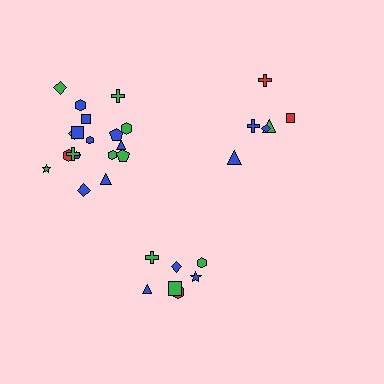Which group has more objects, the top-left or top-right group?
The top-left group.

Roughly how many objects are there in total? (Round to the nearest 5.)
Roughly 30 objects in total.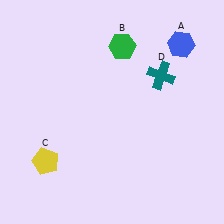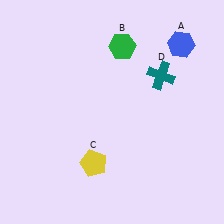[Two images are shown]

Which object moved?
The yellow pentagon (C) moved right.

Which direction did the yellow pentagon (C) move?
The yellow pentagon (C) moved right.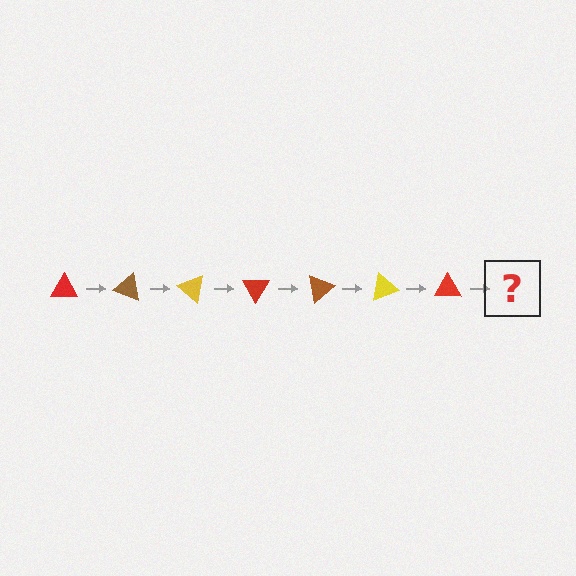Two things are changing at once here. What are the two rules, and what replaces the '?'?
The two rules are that it rotates 20 degrees each step and the color cycles through red, brown, and yellow. The '?' should be a brown triangle, rotated 140 degrees from the start.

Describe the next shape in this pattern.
It should be a brown triangle, rotated 140 degrees from the start.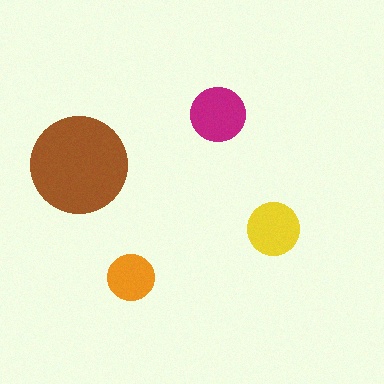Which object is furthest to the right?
The yellow circle is rightmost.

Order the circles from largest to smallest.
the brown one, the magenta one, the yellow one, the orange one.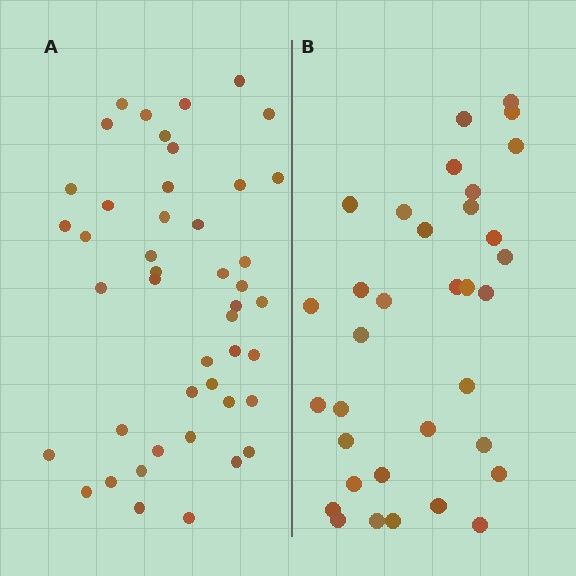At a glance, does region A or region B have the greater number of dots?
Region A (the left region) has more dots.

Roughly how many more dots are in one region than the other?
Region A has roughly 12 or so more dots than region B.